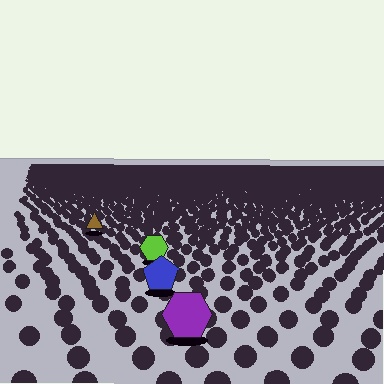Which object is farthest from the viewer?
The brown triangle is farthest from the viewer. It appears smaller and the ground texture around it is denser.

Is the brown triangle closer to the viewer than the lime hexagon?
No. The lime hexagon is closer — you can tell from the texture gradient: the ground texture is coarser near it.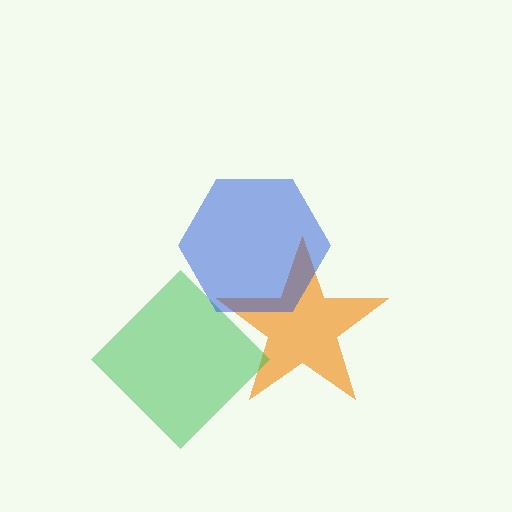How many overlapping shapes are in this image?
There are 3 overlapping shapes in the image.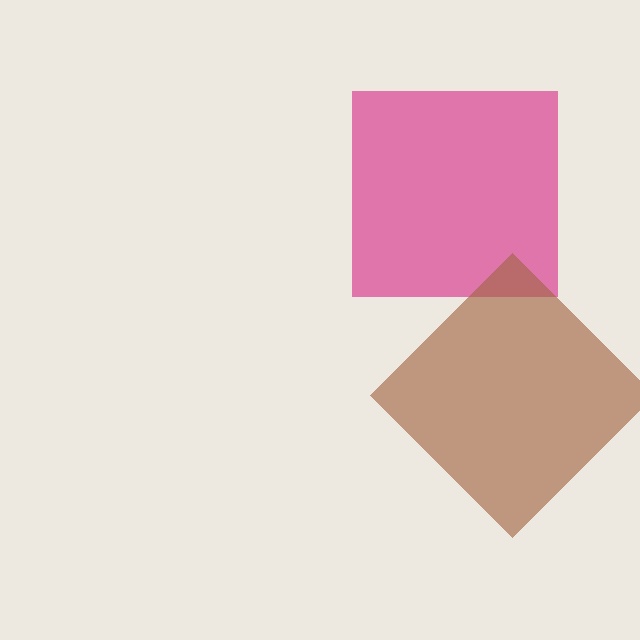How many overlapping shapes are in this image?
There are 2 overlapping shapes in the image.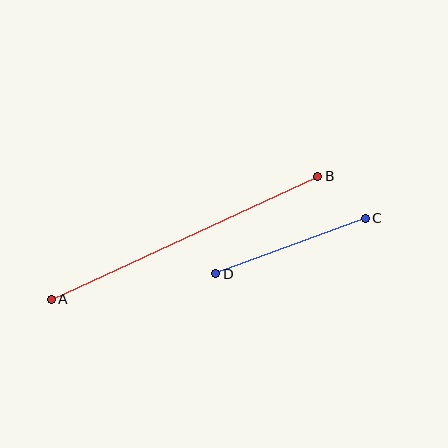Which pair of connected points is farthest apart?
Points A and B are farthest apart.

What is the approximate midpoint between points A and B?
The midpoint is at approximately (185, 238) pixels.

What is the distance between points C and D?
The distance is approximately 160 pixels.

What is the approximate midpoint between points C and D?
The midpoint is at approximately (291, 246) pixels.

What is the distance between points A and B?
The distance is approximately 294 pixels.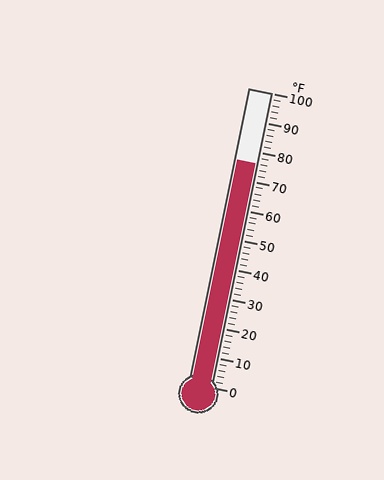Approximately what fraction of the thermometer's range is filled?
The thermometer is filled to approximately 75% of its range.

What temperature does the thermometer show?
The thermometer shows approximately 76°F.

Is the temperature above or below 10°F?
The temperature is above 10°F.